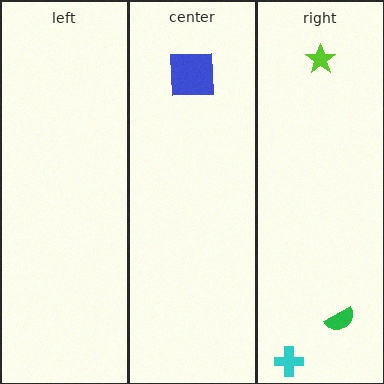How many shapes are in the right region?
3.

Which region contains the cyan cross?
The right region.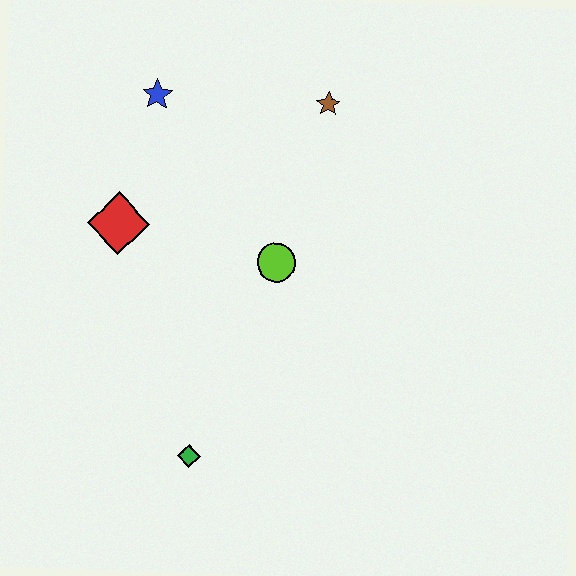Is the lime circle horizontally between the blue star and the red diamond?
No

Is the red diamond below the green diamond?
No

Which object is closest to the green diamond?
The lime circle is closest to the green diamond.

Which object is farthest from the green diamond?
The brown star is farthest from the green diamond.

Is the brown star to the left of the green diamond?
No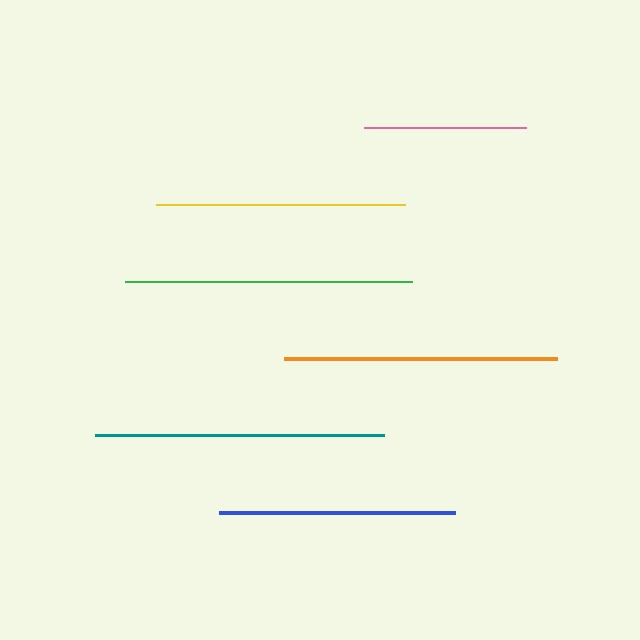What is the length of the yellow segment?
The yellow segment is approximately 249 pixels long.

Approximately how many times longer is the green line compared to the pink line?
The green line is approximately 1.8 times the length of the pink line.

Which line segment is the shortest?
The pink line is the shortest at approximately 162 pixels.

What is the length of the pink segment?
The pink segment is approximately 162 pixels long.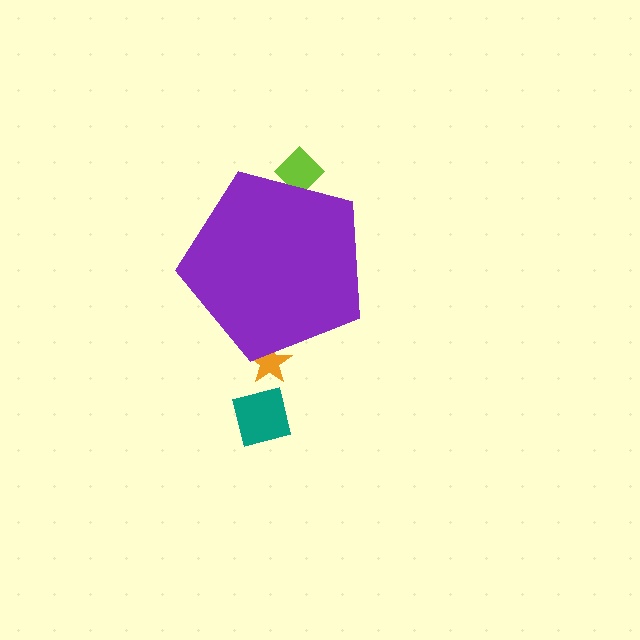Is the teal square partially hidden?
No, the teal square is fully visible.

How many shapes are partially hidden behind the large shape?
2 shapes are partially hidden.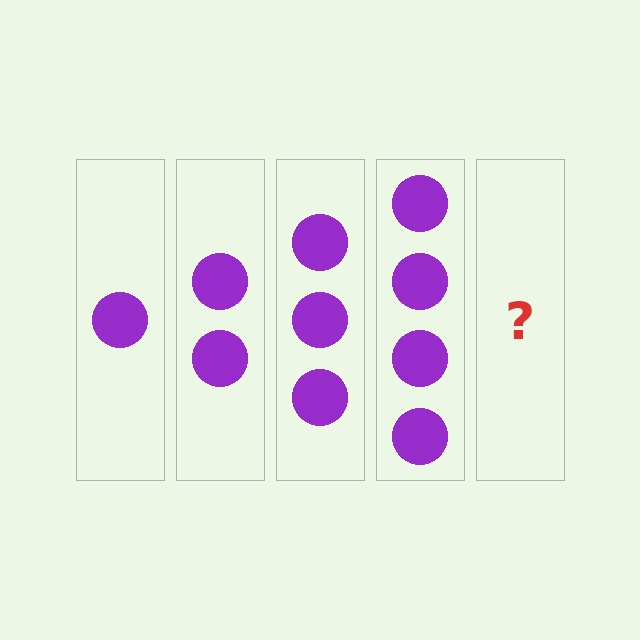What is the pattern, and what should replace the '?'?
The pattern is that each step adds one more circle. The '?' should be 5 circles.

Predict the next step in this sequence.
The next step is 5 circles.